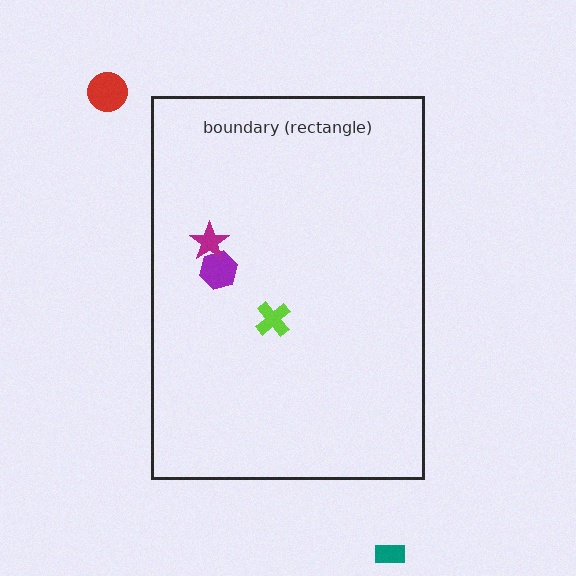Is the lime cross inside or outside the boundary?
Inside.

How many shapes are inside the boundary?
3 inside, 2 outside.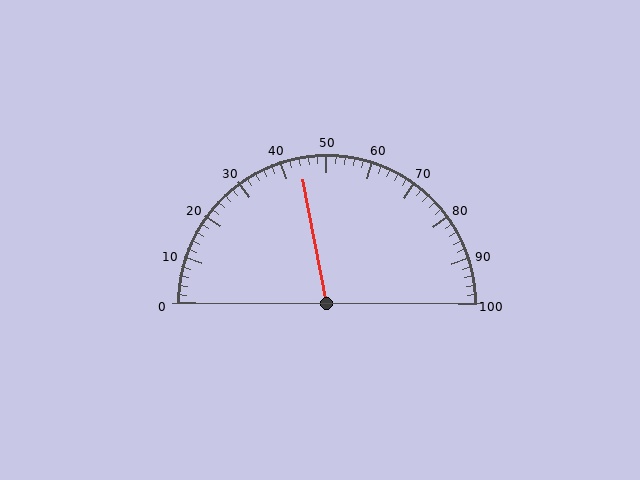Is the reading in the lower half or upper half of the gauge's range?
The reading is in the lower half of the range (0 to 100).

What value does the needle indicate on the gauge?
The needle indicates approximately 44.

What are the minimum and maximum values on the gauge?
The gauge ranges from 0 to 100.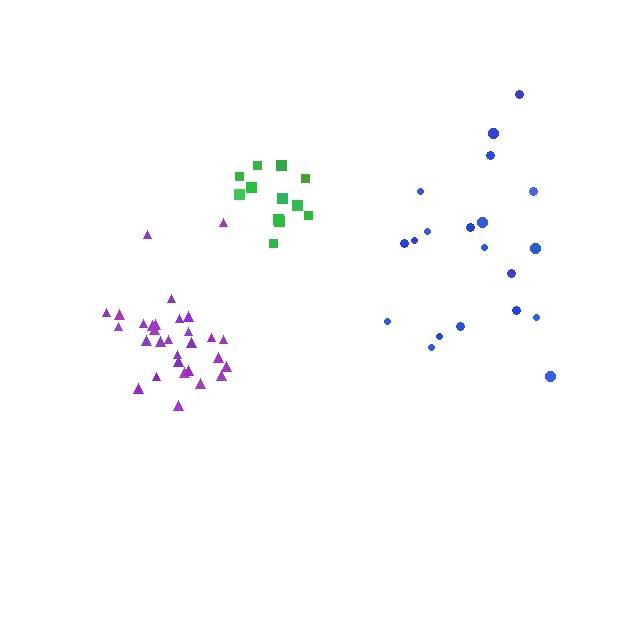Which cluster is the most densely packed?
Purple.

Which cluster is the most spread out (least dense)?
Blue.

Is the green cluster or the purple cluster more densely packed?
Purple.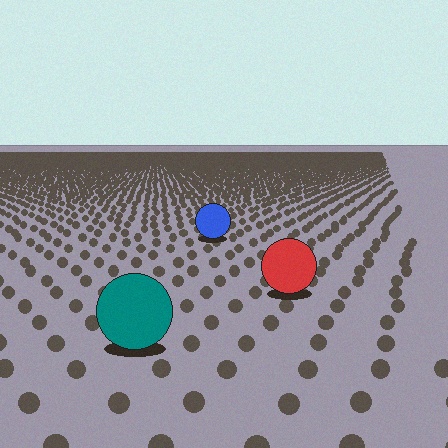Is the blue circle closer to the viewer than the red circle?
No. The red circle is closer — you can tell from the texture gradient: the ground texture is coarser near it.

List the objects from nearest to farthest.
From nearest to farthest: the teal circle, the red circle, the blue circle.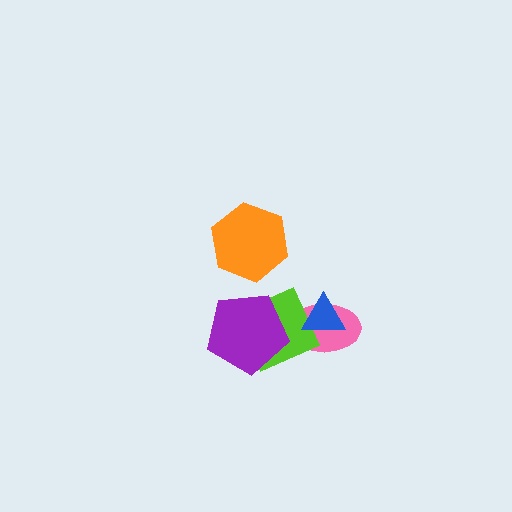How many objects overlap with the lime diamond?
3 objects overlap with the lime diamond.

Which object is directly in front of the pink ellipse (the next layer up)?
The lime diamond is directly in front of the pink ellipse.